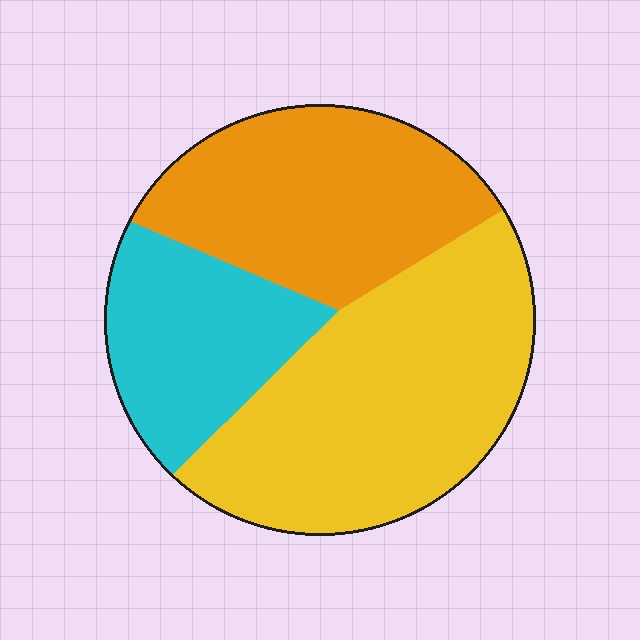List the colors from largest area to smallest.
From largest to smallest: yellow, orange, cyan.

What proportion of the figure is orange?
Orange covers roughly 35% of the figure.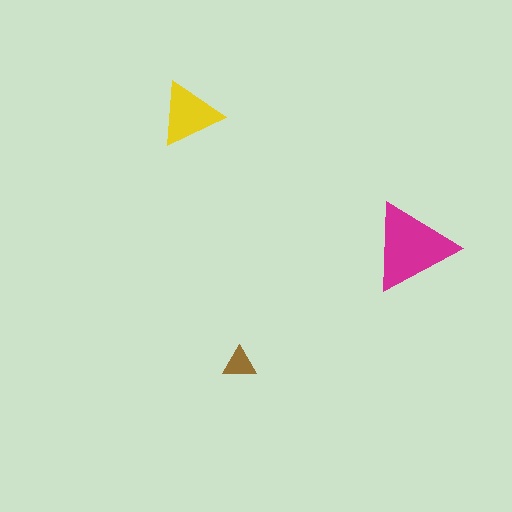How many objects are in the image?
There are 3 objects in the image.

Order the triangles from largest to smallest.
the magenta one, the yellow one, the brown one.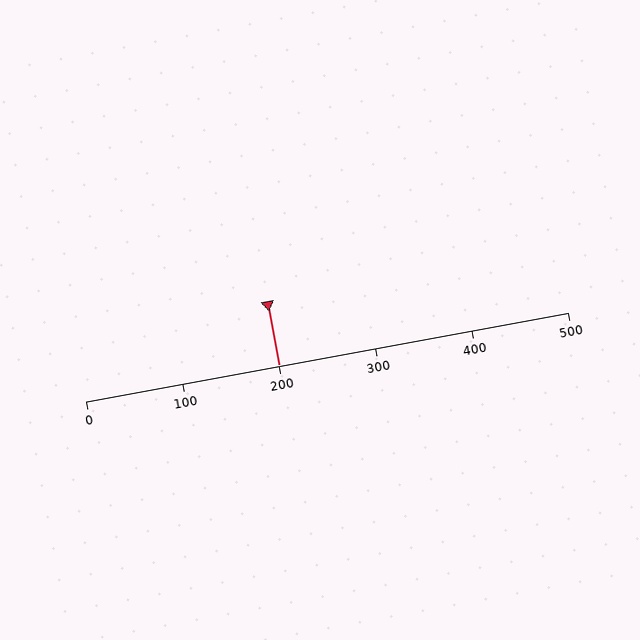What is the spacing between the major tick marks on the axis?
The major ticks are spaced 100 apart.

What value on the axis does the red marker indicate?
The marker indicates approximately 200.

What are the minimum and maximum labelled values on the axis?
The axis runs from 0 to 500.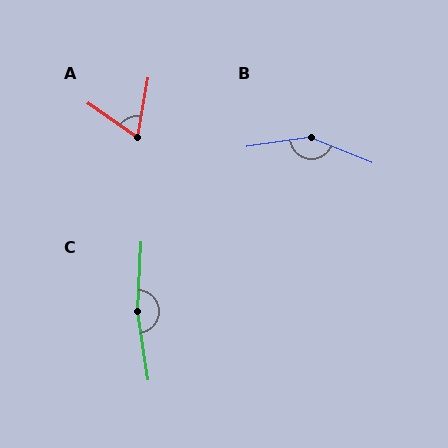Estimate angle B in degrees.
Approximately 149 degrees.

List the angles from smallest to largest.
A (66°), B (149°), C (169°).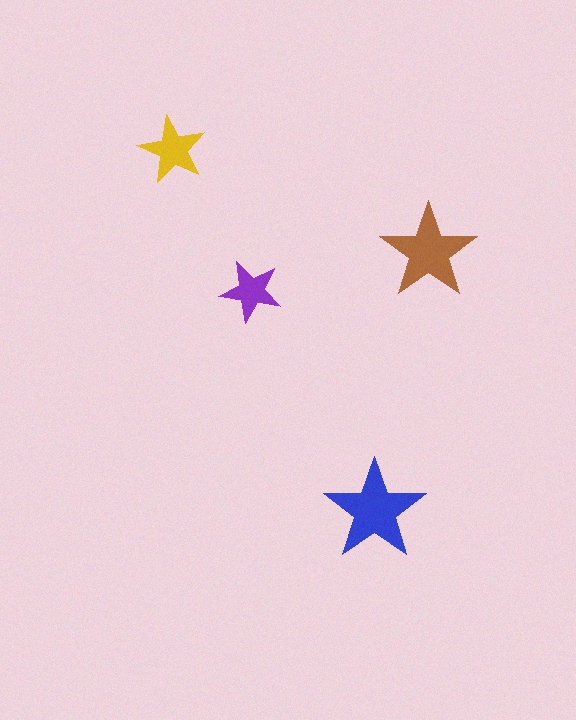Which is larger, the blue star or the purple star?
The blue one.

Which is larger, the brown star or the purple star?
The brown one.